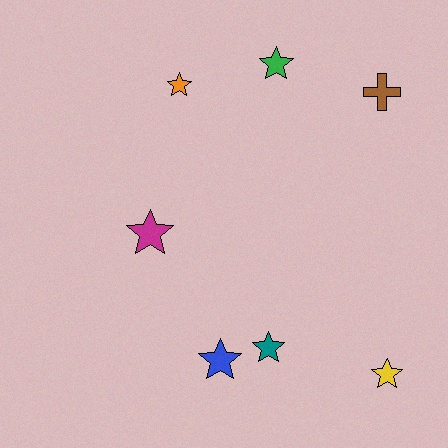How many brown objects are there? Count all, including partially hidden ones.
There is 1 brown object.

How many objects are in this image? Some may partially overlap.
There are 7 objects.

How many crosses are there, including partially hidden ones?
There is 1 cross.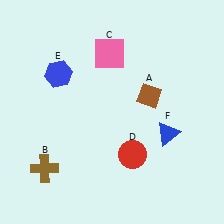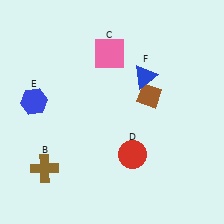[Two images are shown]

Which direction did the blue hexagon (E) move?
The blue hexagon (E) moved down.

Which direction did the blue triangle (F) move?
The blue triangle (F) moved up.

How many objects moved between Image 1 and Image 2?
2 objects moved between the two images.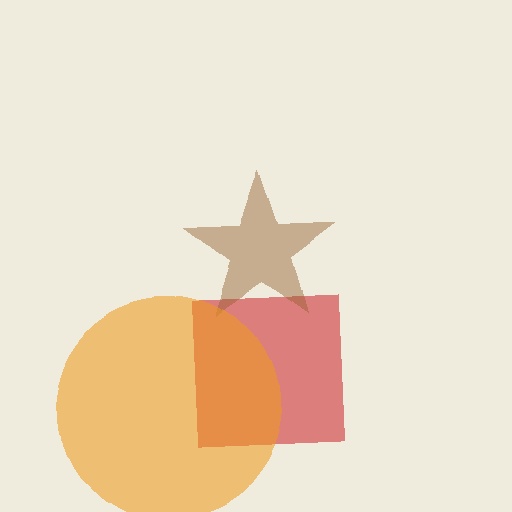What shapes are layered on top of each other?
The layered shapes are: a red square, a brown star, an orange circle.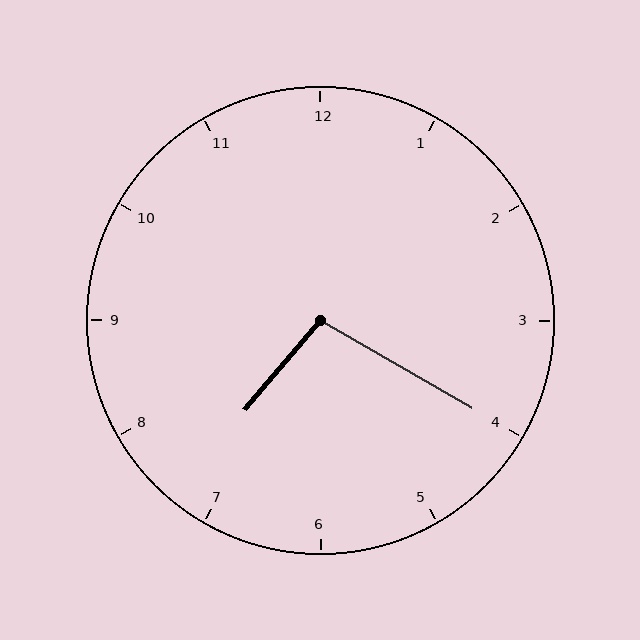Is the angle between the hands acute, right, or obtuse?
It is obtuse.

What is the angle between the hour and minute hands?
Approximately 100 degrees.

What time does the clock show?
7:20.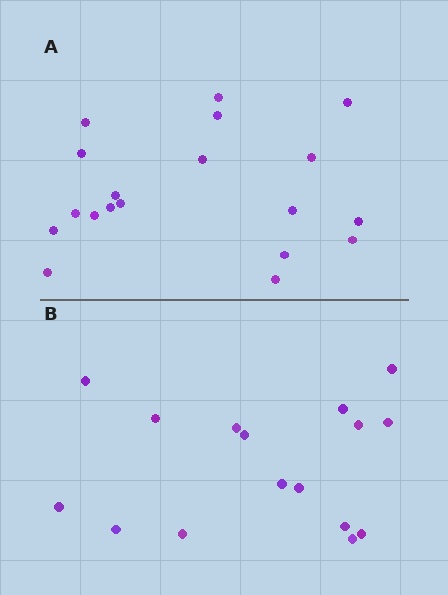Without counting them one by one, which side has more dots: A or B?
Region A (the top region) has more dots.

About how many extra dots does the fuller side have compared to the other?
Region A has just a few more — roughly 2 or 3 more dots than region B.